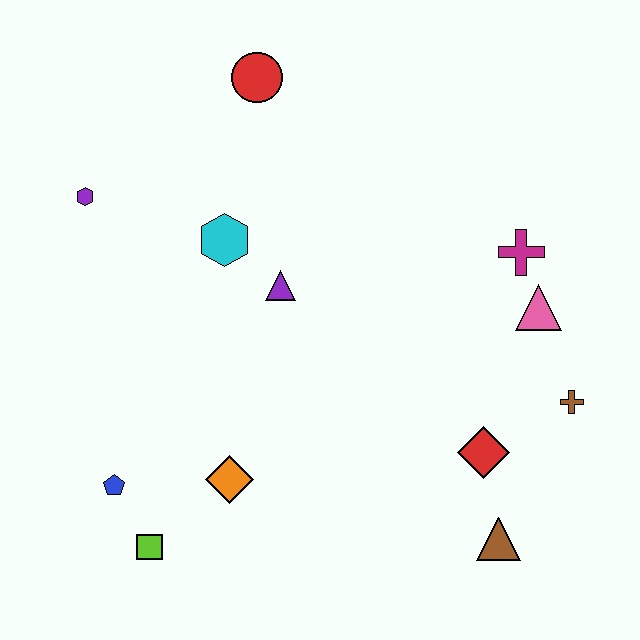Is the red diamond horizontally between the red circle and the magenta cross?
Yes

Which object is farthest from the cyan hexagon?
The brown triangle is farthest from the cyan hexagon.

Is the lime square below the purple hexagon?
Yes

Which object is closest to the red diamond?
The brown triangle is closest to the red diamond.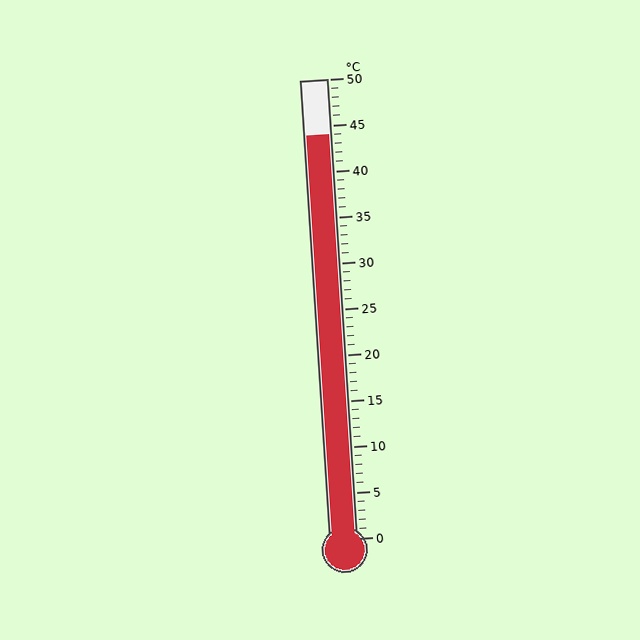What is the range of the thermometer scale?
The thermometer scale ranges from 0°C to 50°C.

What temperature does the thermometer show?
The thermometer shows approximately 44°C.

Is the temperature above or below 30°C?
The temperature is above 30°C.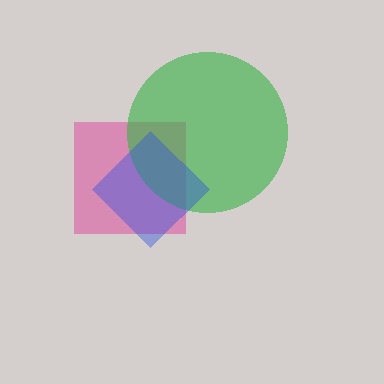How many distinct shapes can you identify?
There are 3 distinct shapes: a pink square, a green circle, a blue diamond.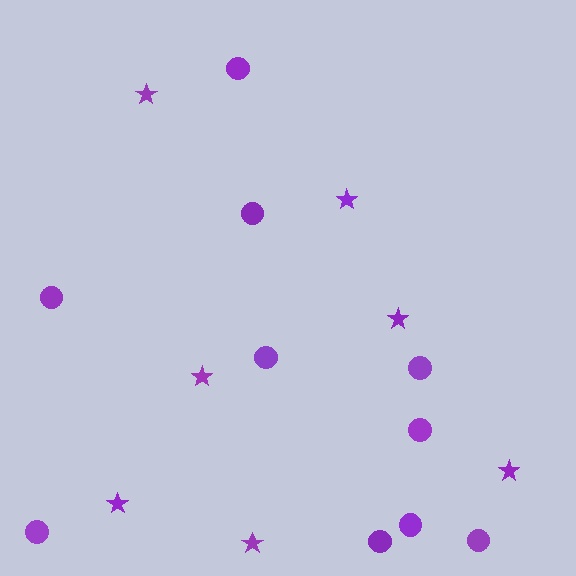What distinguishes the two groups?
There are 2 groups: one group of circles (10) and one group of stars (7).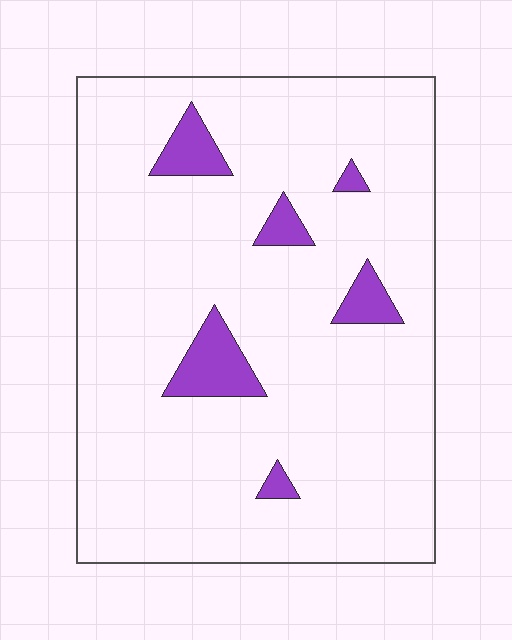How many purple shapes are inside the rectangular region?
6.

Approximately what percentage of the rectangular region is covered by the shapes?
Approximately 10%.